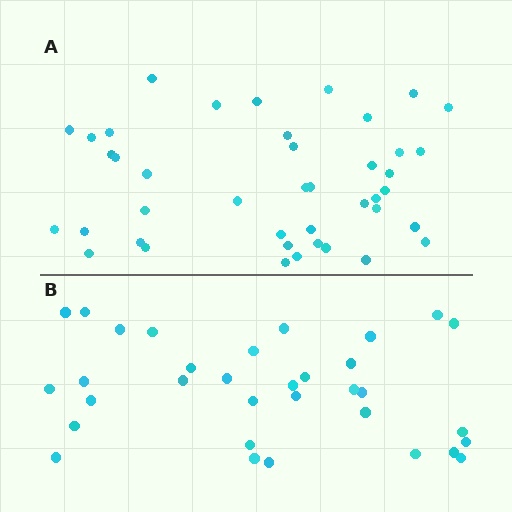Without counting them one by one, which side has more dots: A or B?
Region A (the top region) has more dots.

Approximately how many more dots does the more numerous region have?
Region A has roughly 8 or so more dots than region B.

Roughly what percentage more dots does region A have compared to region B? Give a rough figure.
About 25% more.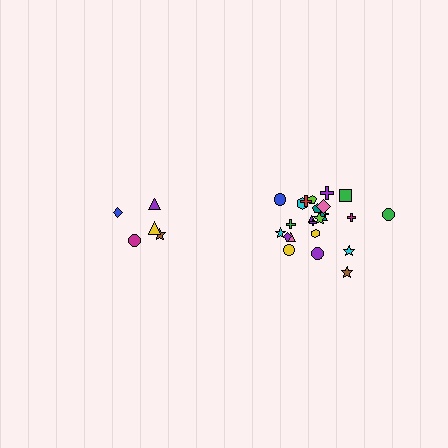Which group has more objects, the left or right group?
The right group.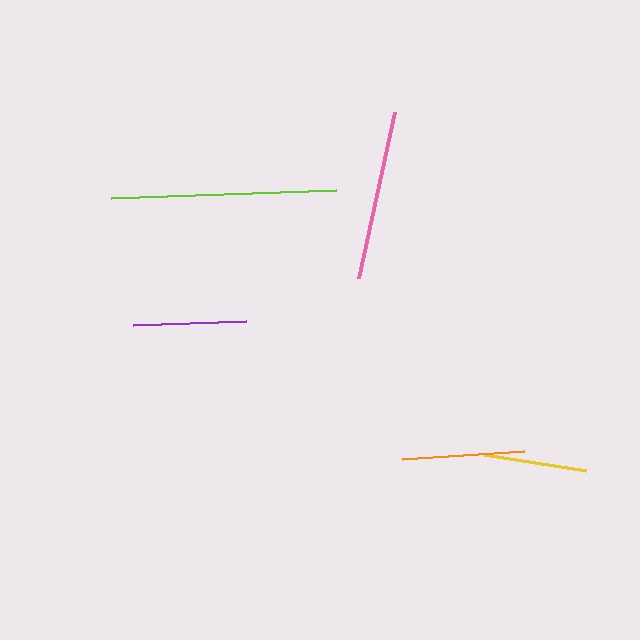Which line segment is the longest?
The lime line is the longest at approximately 225 pixels.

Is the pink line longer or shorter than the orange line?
The pink line is longer than the orange line.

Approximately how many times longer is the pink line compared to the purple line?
The pink line is approximately 1.5 times the length of the purple line.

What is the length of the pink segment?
The pink segment is approximately 169 pixels long.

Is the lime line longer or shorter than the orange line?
The lime line is longer than the orange line.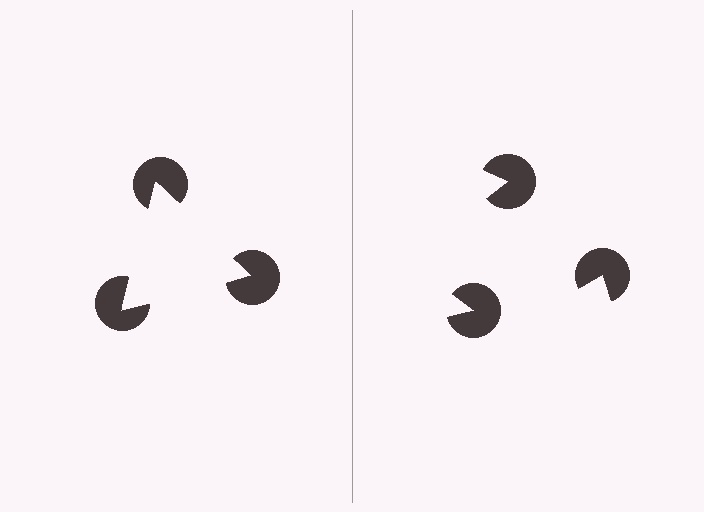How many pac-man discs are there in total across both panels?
6 — 3 on each side.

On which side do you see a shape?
An illusory triangle appears on the left side. On the right side the wedge cuts are rotated, so no coherent shape forms.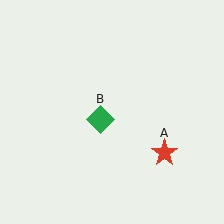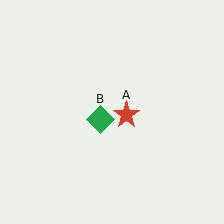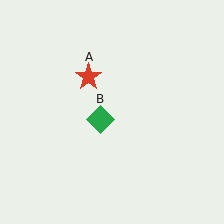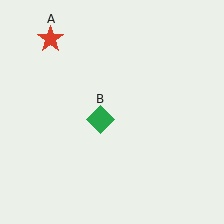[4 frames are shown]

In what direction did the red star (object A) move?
The red star (object A) moved up and to the left.